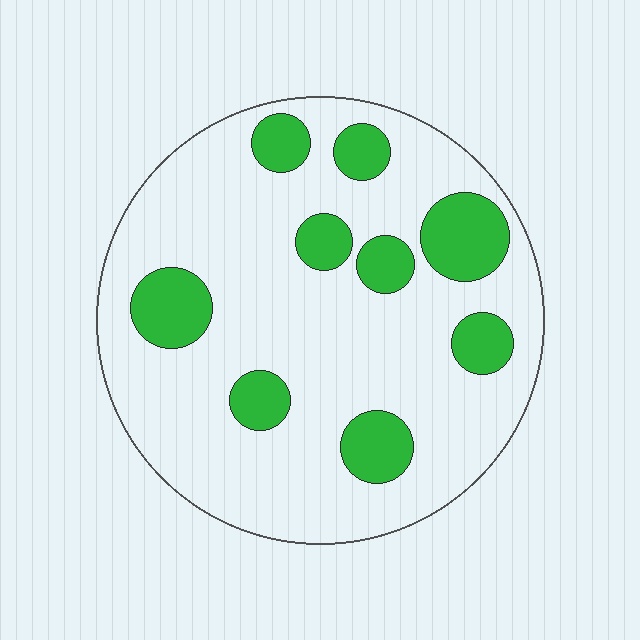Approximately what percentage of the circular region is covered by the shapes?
Approximately 20%.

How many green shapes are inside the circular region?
9.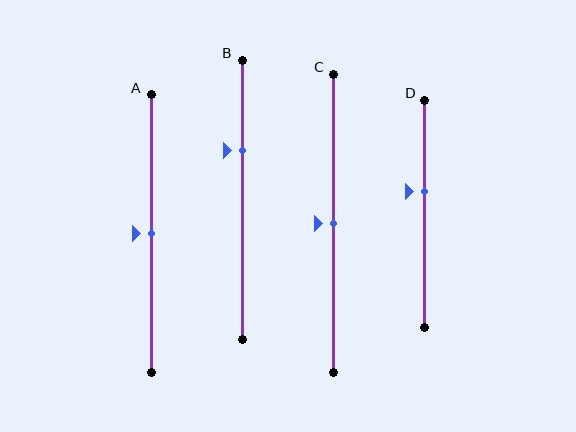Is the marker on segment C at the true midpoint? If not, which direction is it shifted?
Yes, the marker on segment C is at the true midpoint.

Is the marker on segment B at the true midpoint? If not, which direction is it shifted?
No, the marker on segment B is shifted upward by about 17% of the segment length.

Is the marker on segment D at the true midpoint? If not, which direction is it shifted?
No, the marker on segment D is shifted upward by about 10% of the segment length.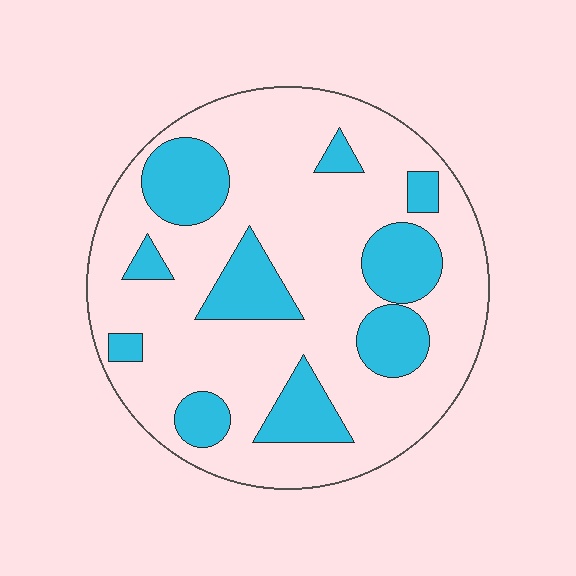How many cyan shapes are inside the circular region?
10.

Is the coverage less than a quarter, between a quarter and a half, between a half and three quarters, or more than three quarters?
Between a quarter and a half.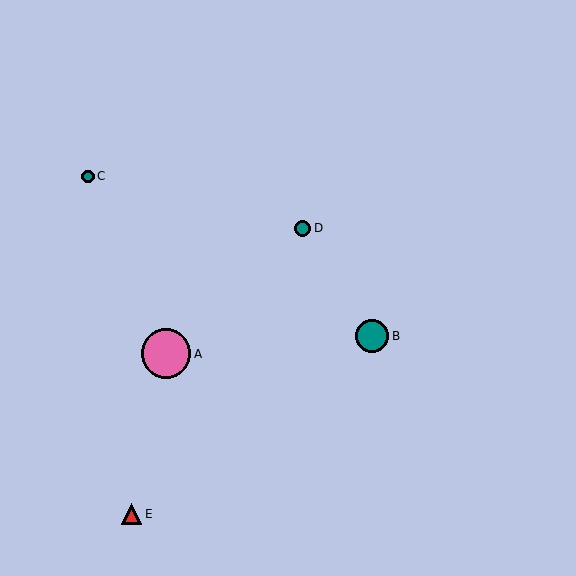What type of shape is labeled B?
Shape B is a teal circle.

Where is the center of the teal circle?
The center of the teal circle is at (372, 336).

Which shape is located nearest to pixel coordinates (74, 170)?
The teal circle (labeled C) at (88, 176) is nearest to that location.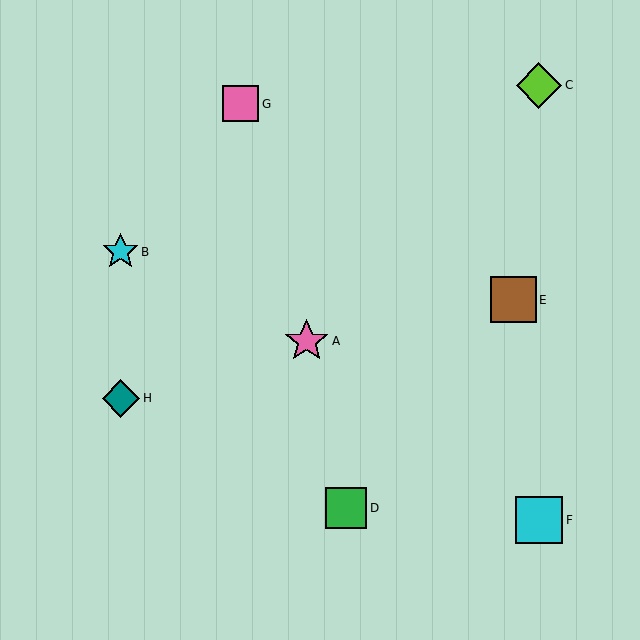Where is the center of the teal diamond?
The center of the teal diamond is at (121, 398).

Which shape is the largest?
The cyan square (labeled F) is the largest.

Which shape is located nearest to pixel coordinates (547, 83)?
The lime diamond (labeled C) at (539, 85) is nearest to that location.